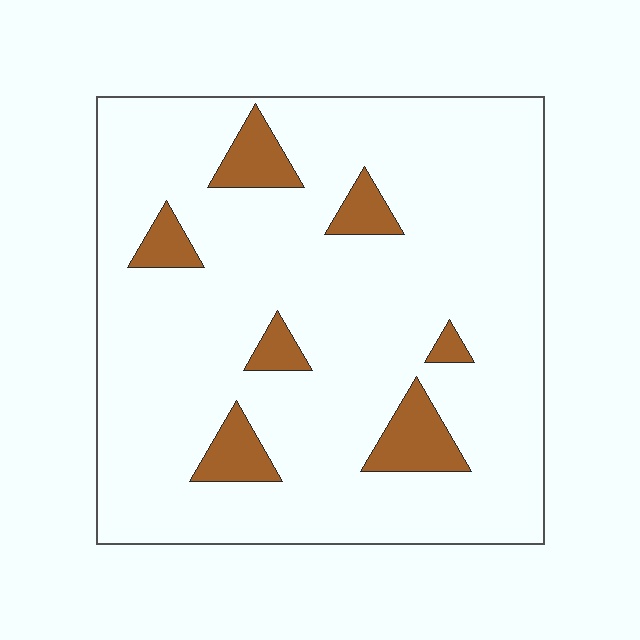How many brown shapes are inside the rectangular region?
7.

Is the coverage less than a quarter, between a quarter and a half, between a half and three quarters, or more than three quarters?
Less than a quarter.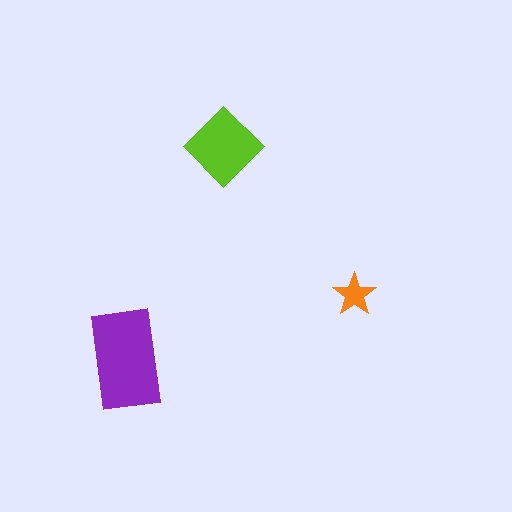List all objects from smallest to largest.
The orange star, the lime diamond, the purple rectangle.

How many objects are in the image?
There are 3 objects in the image.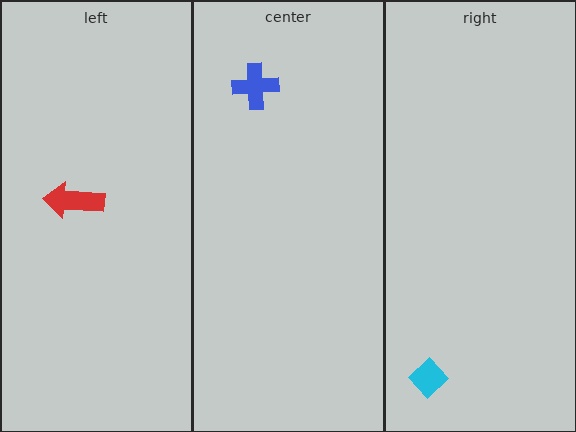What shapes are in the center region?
The blue cross.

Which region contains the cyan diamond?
The right region.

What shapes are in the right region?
The cyan diamond.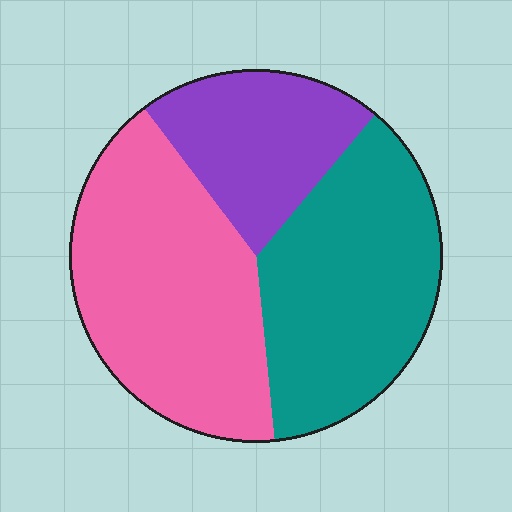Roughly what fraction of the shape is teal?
Teal covers around 35% of the shape.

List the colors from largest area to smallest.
From largest to smallest: pink, teal, purple.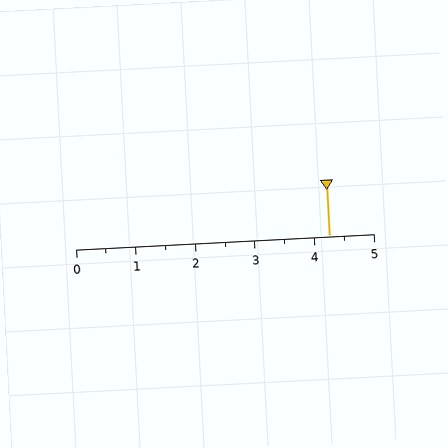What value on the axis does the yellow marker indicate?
The marker indicates approximately 4.2.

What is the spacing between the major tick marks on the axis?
The major ticks are spaced 1 apart.